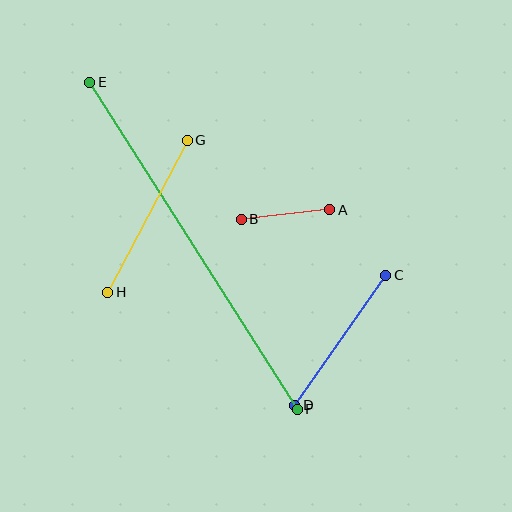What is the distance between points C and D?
The distance is approximately 159 pixels.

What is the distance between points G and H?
The distance is approximately 171 pixels.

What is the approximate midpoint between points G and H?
The midpoint is at approximately (148, 216) pixels.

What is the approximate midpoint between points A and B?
The midpoint is at approximately (285, 214) pixels.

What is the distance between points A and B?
The distance is approximately 89 pixels.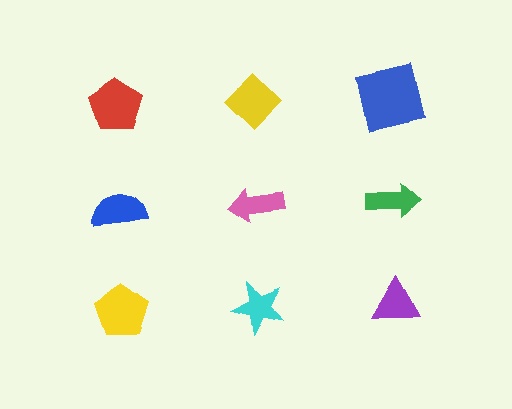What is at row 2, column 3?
A green arrow.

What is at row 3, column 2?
A cyan star.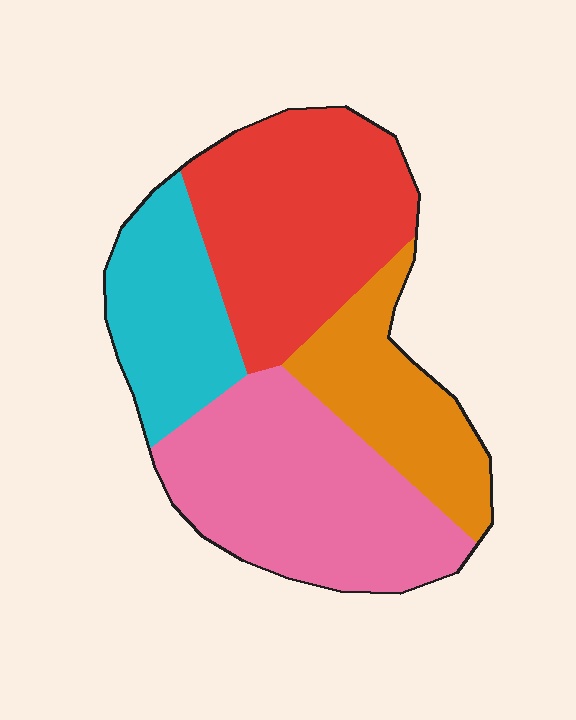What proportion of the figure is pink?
Pink covers about 35% of the figure.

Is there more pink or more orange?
Pink.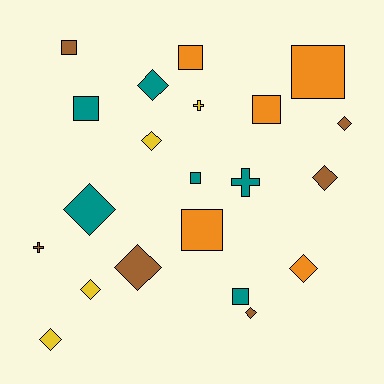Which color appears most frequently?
Teal, with 6 objects.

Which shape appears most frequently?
Diamond, with 10 objects.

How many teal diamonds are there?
There are 2 teal diamonds.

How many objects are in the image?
There are 21 objects.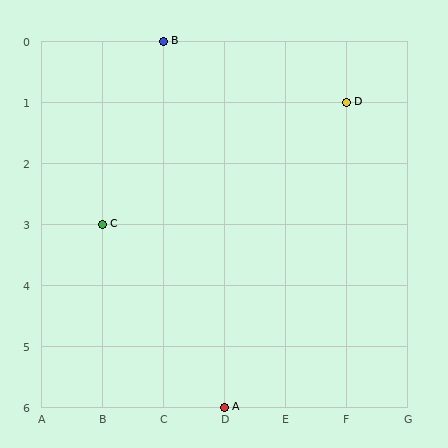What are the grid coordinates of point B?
Point B is at grid coordinates (C, 0).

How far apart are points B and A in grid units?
Points B and A are 1 column and 6 rows apart (about 6.1 grid units diagonally).